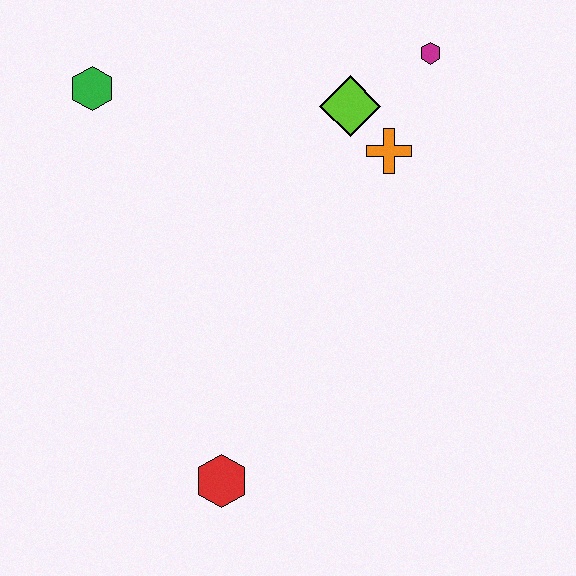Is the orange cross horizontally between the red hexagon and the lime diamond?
No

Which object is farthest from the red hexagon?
The magenta hexagon is farthest from the red hexagon.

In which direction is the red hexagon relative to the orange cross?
The red hexagon is below the orange cross.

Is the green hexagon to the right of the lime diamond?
No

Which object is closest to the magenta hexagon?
The lime diamond is closest to the magenta hexagon.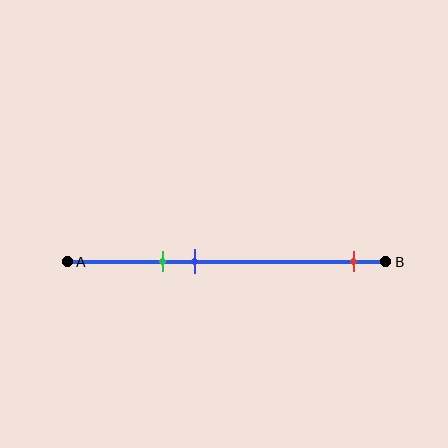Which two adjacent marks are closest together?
The green and blue marks are the closest adjacent pair.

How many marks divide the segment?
There are 3 marks dividing the segment.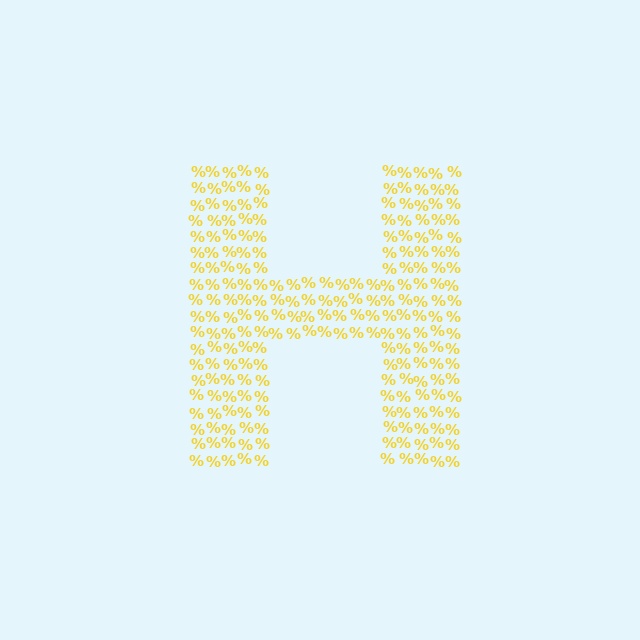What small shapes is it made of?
It is made of small percent signs.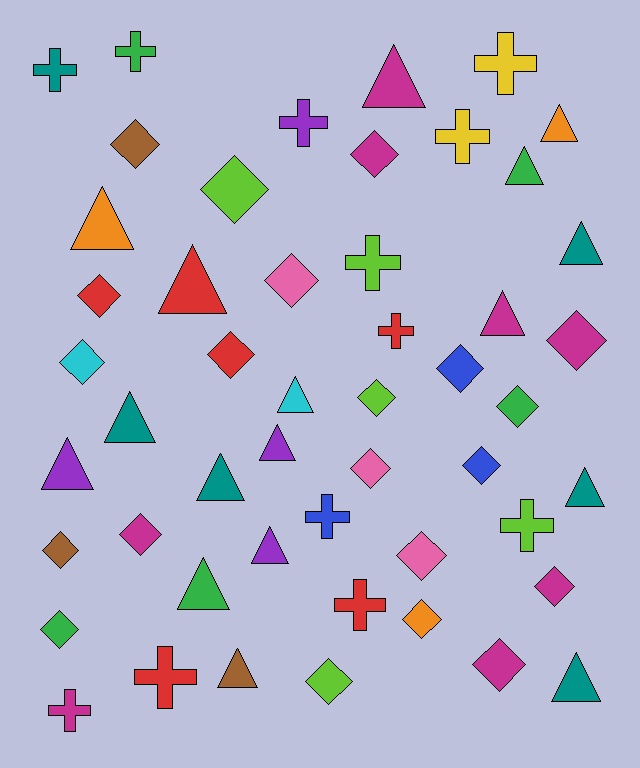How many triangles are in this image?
There are 17 triangles.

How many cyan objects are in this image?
There are 2 cyan objects.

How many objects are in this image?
There are 50 objects.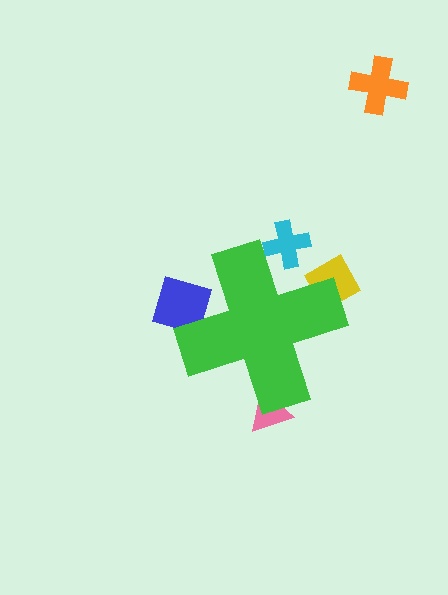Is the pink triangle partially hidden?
Yes, the pink triangle is partially hidden behind the green cross.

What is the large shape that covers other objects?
A green cross.